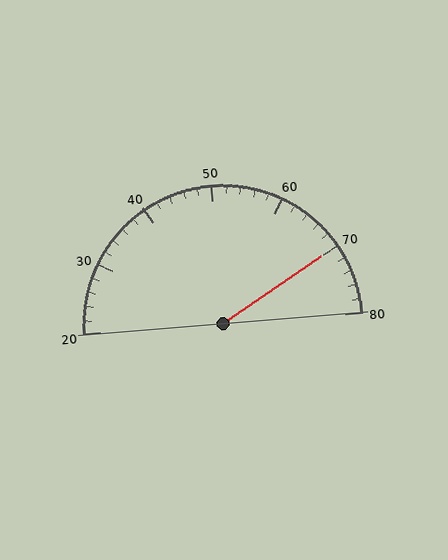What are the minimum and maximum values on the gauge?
The gauge ranges from 20 to 80.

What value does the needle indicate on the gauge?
The needle indicates approximately 70.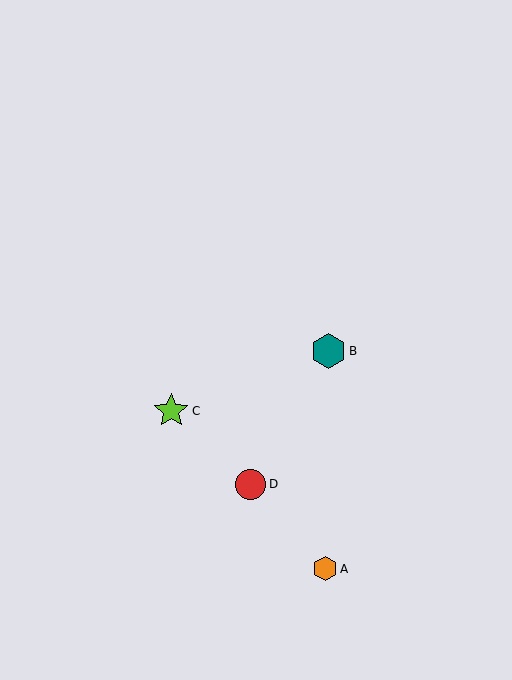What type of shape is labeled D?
Shape D is a red circle.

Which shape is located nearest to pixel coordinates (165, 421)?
The lime star (labeled C) at (171, 411) is nearest to that location.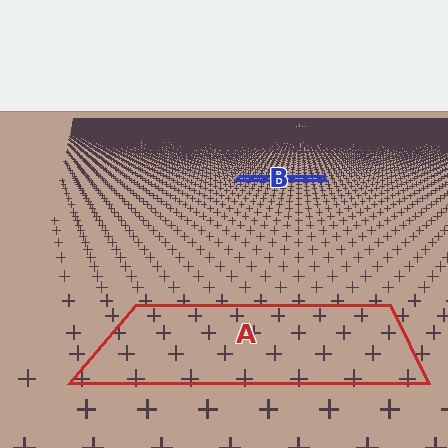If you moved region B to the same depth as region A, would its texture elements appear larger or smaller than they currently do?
They would appear larger. At a closer depth, the same texture elements are projected at a bigger on-screen size.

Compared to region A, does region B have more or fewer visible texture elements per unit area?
Region B has more texture elements per unit area — they are packed more densely because it is farther away.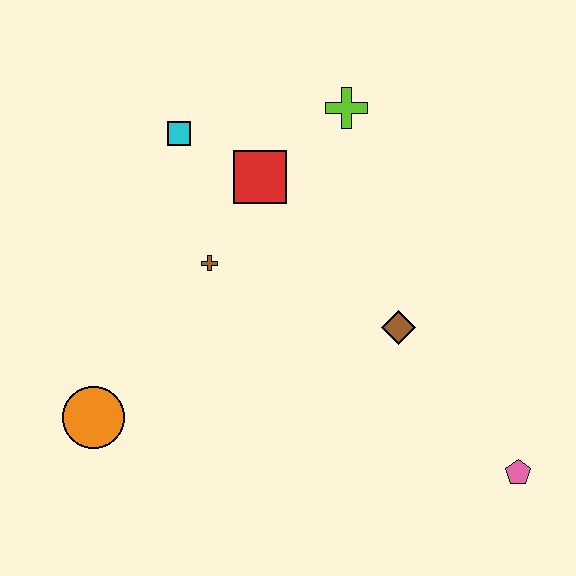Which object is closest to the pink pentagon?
The brown diamond is closest to the pink pentagon.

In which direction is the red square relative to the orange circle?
The red square is above the orange circle.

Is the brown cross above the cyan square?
No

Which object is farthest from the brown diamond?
The orange circle is farthest from the brown diamond.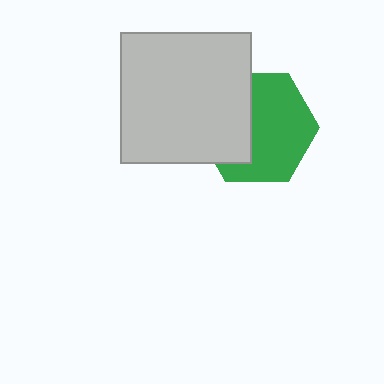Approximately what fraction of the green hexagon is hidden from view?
Roughly 39% of the green hexagon is hidden behind the light gray square.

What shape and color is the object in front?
The object in front is a light gray square.